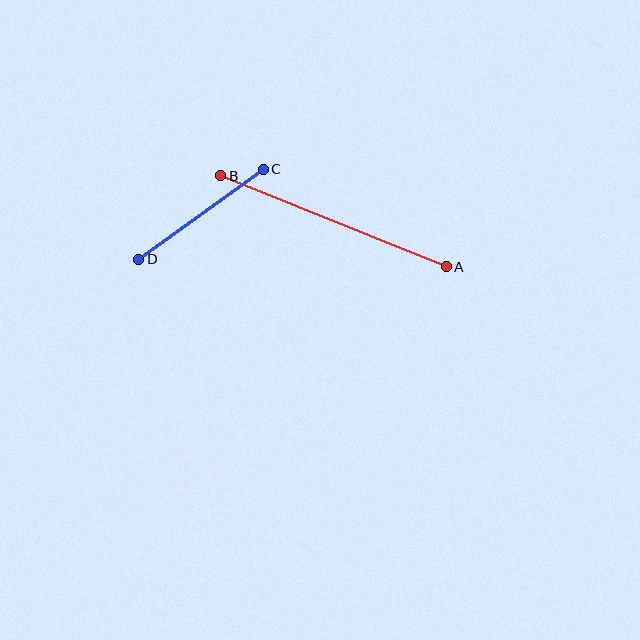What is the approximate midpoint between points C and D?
The midpoint is at approximately (201, 214) pixels.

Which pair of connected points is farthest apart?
Points A and B are farthest apart.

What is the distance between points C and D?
The distance is approximately 153 pixels.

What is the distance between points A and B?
The distance is approximately 243 pixels.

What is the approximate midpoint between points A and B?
The midpoint is at approximately (333, 221) pixels.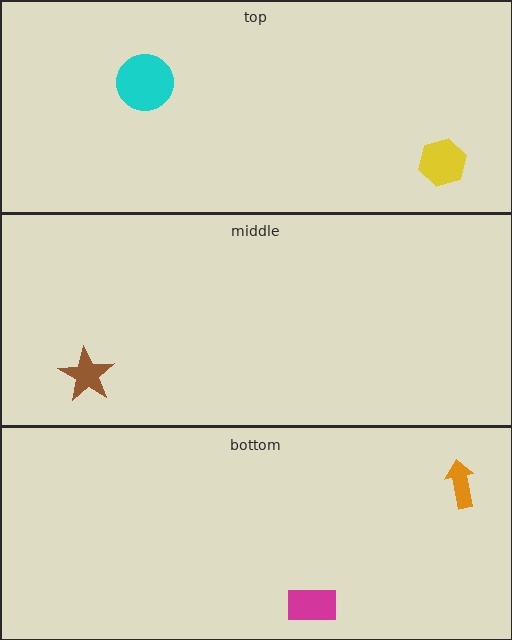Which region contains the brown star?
The middle region.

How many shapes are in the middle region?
1.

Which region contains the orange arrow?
The bottom region.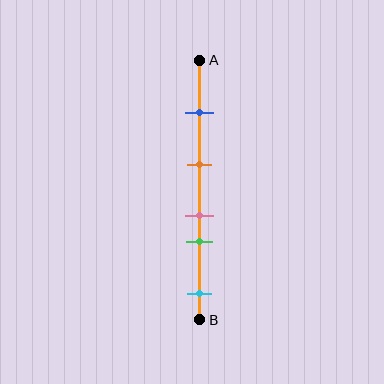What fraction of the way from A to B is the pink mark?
The pink mark is approximately 60% (0.6) of the way from A to B.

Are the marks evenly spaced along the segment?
No, the marks are not evenly spaced.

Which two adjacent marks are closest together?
The pink and green marks are the closest adjacent pair.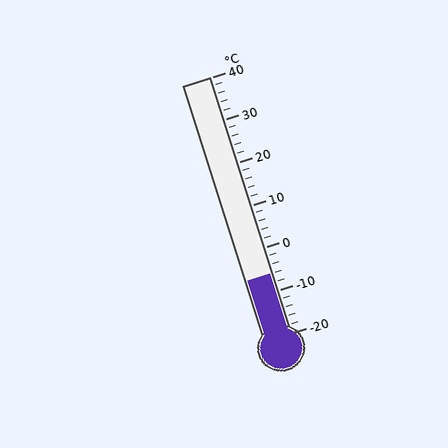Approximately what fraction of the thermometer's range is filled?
The thermometer is filled to approximately 25% of its range.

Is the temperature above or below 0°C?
The temperature is below 0°C.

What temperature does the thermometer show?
The thermometer shows approximately -6°C.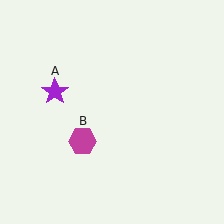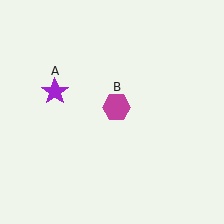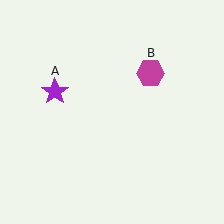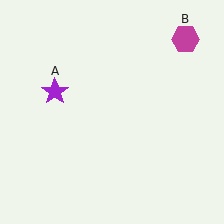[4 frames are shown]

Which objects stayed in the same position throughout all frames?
Purple star (object A) remained stationary.